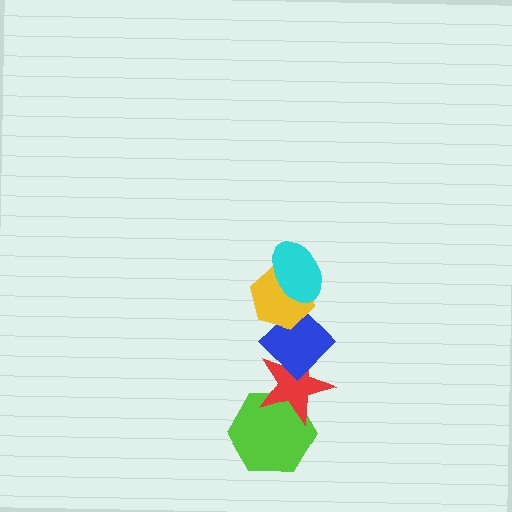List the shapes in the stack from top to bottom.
From top to bottom: the cyan ellipse, the yellow hexagon, the blue diamond, the red star, the lime hexagon.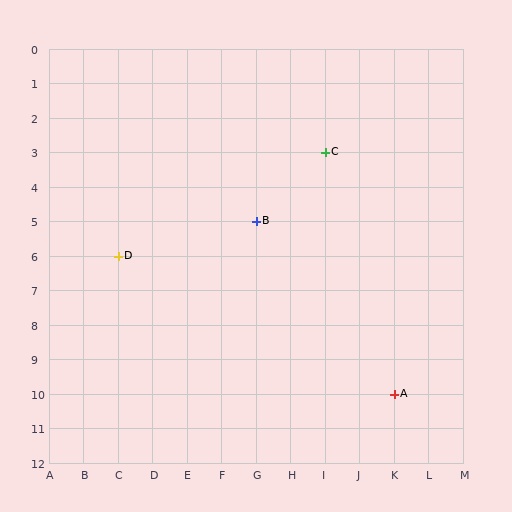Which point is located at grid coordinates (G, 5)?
Point B is at (G, 5).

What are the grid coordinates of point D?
Point D is at grid coordinates (C, 6).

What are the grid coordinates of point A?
Point A is at grid coordinates (K, 10).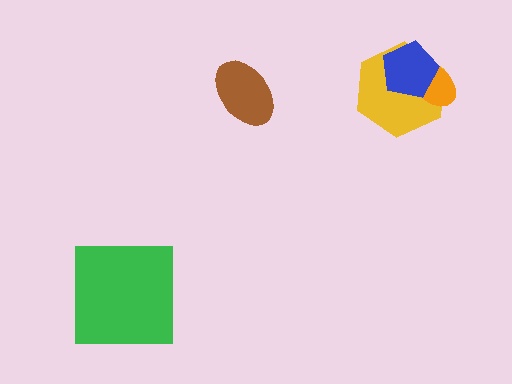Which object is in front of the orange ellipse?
The blue pentagon is in front of the orange ellipse.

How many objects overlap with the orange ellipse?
2 objects overlap with the orange ellipse.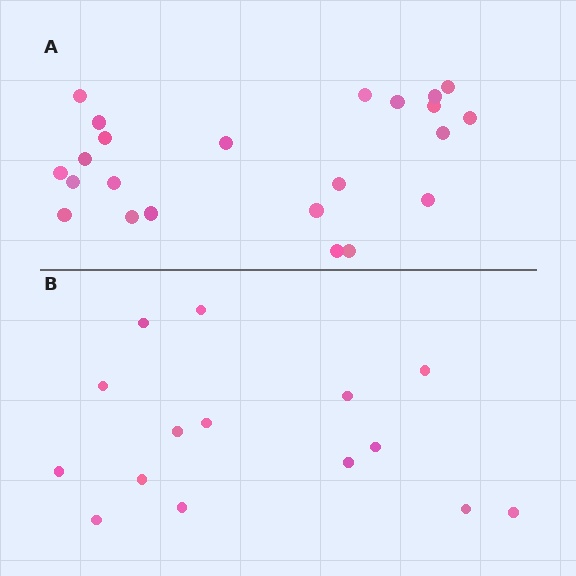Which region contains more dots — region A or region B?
Region A (the top region) has more dots.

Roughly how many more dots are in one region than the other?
Region A has roughly 8 or so more dots than region B.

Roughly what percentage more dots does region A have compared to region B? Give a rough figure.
About 55% more.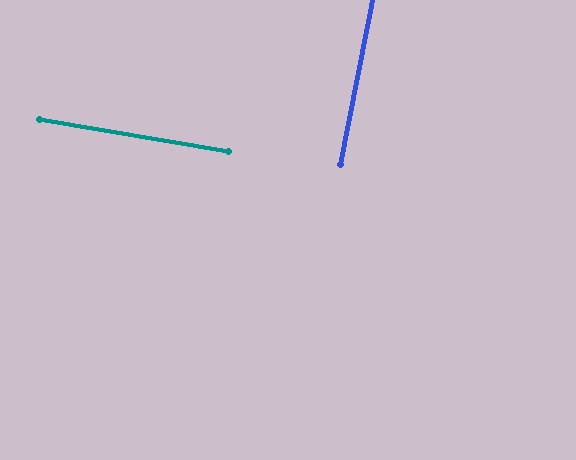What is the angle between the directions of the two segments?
Approximately 89 degrees.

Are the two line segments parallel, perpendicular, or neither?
Perpendicular — they meet at approximately 89°.